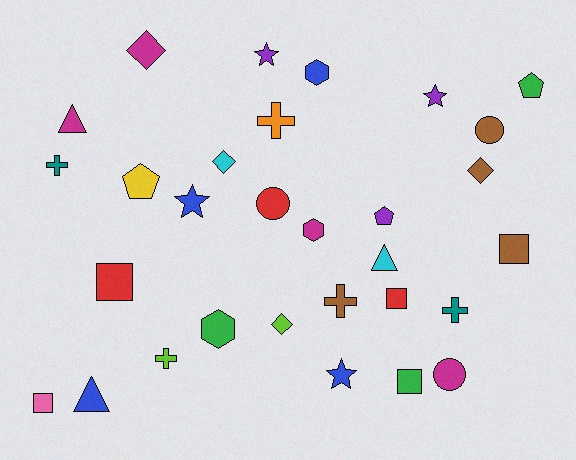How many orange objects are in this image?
There is 1 orange object.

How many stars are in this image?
There are 4 stars.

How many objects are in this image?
There are 30 objects.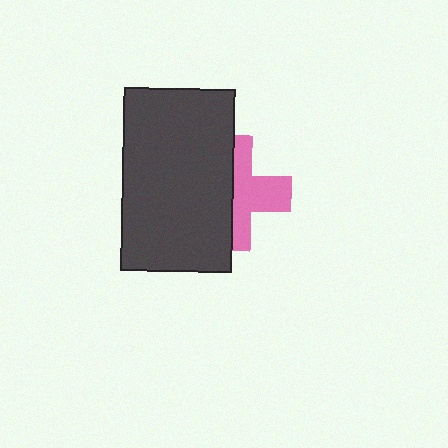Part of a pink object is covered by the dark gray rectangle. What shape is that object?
It is a cross.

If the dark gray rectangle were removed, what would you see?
You would see the complete pink cross.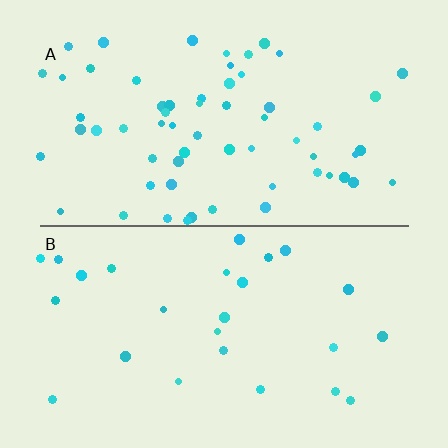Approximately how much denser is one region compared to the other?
Approximately 2.4× — region A over region B.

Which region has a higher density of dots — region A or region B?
A (the top).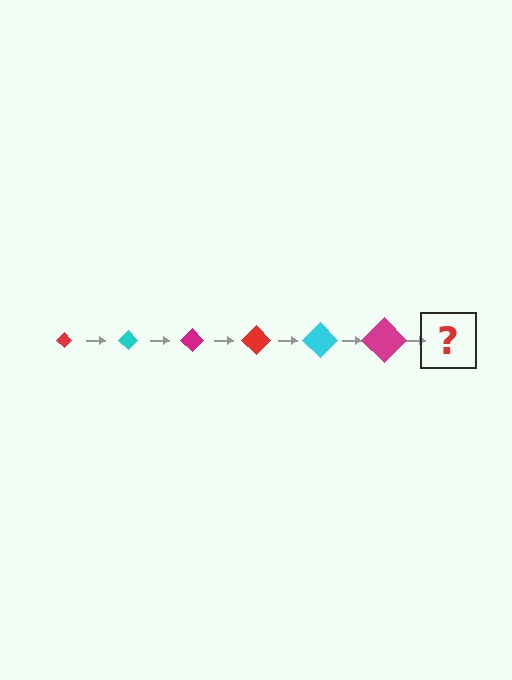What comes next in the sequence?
The next element should be a red diamond, larger than the previous one.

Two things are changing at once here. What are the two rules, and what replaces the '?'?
The two rules are that the diamond grows larger each step and the color cycles through red, cyan, and magenta. The '?' should be a red diamond, larger than the previous one.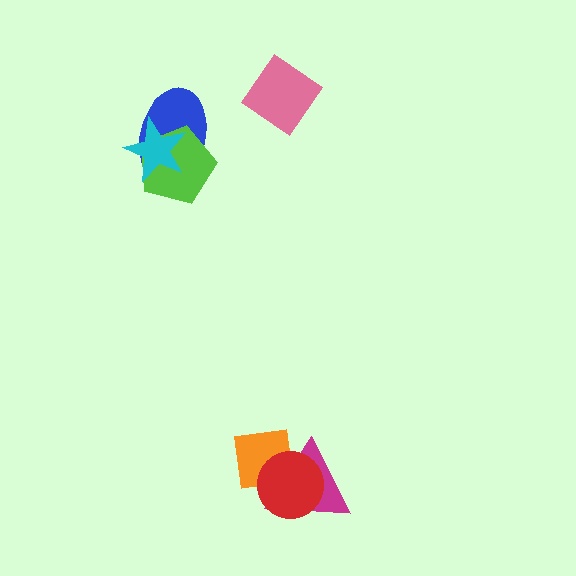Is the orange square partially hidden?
Yes, it is partially covered by another shape.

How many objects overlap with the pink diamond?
0 objects overlap with the pink diamond.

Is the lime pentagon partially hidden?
Yes, it is partially covered by another shape.